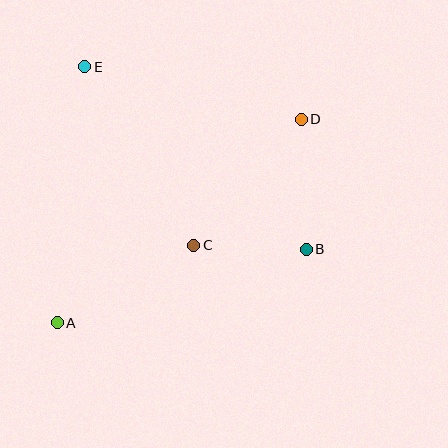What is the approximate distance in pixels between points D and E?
The distance between D and E is approximately 223 pixels.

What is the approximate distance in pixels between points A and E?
The distance between A and E is approximately 257 pixels.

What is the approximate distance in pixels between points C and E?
The distance between C and E is approximately 209 pixels.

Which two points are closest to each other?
Points B and C are closest to each other.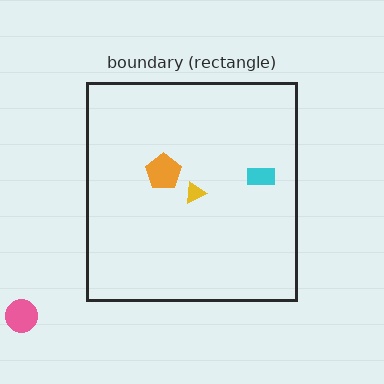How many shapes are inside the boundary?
3 inside, 1 outside.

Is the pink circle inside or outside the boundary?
Outside.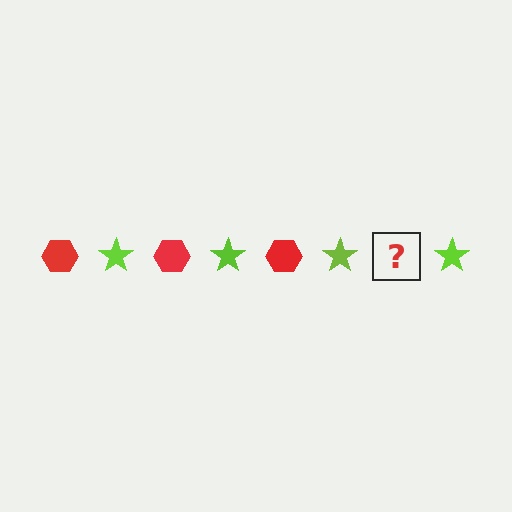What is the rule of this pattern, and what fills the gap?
The rule is that the pattern alternates between red hexagon and lime star. The gap should be filled with a red hexagon.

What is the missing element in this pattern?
The missing element is a red hexagon.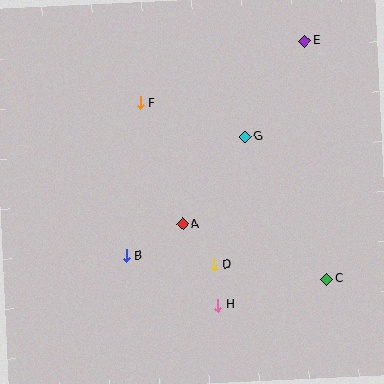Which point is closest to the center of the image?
Point A at (183, 224) is closest to the center.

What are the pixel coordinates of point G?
Point G is at (245, 137).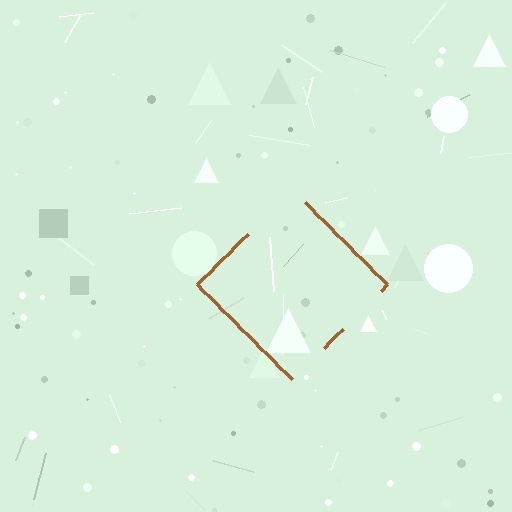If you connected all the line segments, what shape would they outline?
They would outline a diamond.